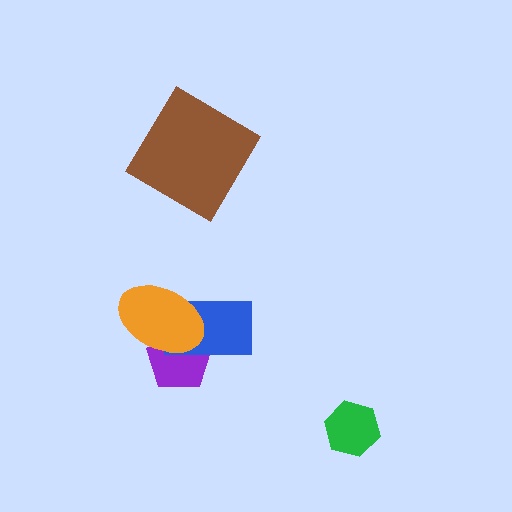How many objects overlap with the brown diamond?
0 objects overlap with the brown diamond.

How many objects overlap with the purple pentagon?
2 objects overlap with the purple pentagon.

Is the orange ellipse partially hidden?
No, no other shape covers it.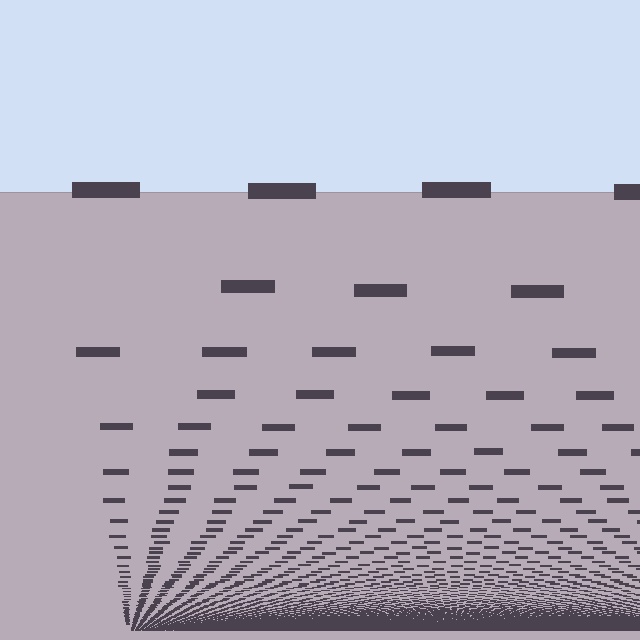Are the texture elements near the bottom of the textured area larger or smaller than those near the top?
Smaller. The gradient is inverted — elements near the bottom are smaller and denser.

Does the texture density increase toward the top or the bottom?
Density increases toward the bottom.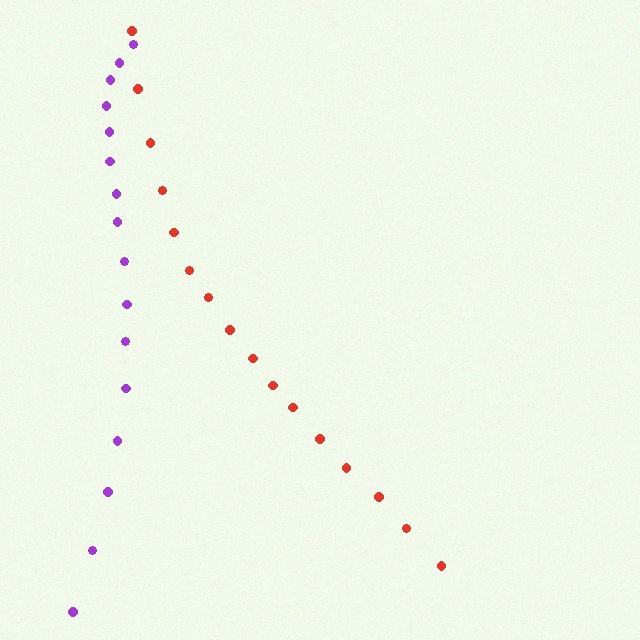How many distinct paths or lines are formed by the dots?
There are 2 distinct paths.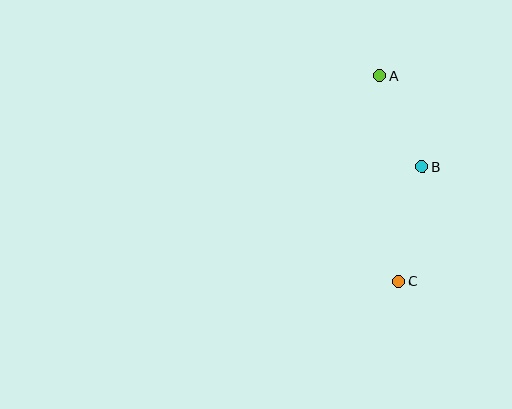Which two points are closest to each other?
Points A and B are closest to each other.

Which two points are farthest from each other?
Points A and C are farthest from each other.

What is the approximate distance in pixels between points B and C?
The distance between B and C is approximately 117 pixels.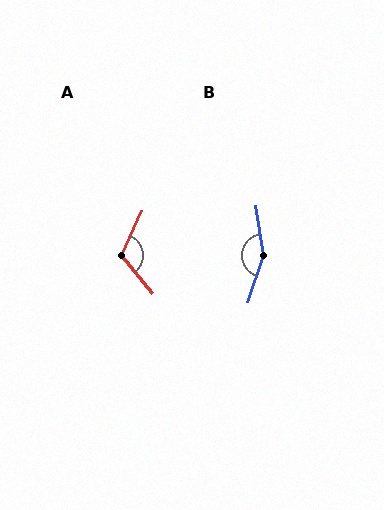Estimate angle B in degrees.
Approximately 152 degrees.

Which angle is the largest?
B, at approximately 152 degrees.